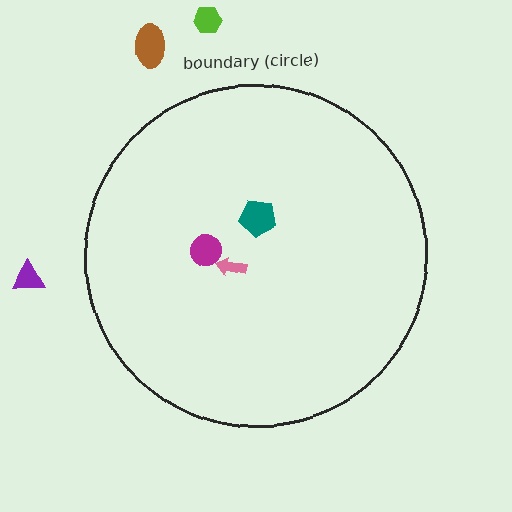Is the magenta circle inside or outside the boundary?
Inside.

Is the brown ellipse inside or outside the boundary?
Outside.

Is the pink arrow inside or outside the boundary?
Inside.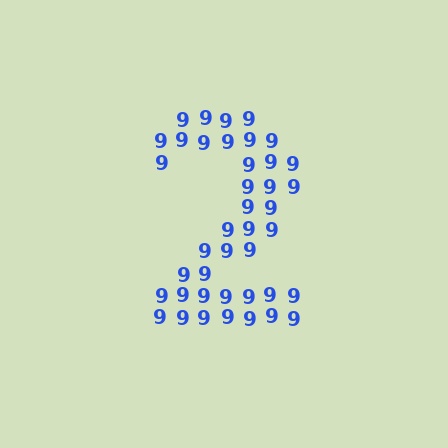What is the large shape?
The large shape is the digit 2.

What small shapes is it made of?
It is made of small digit 9's.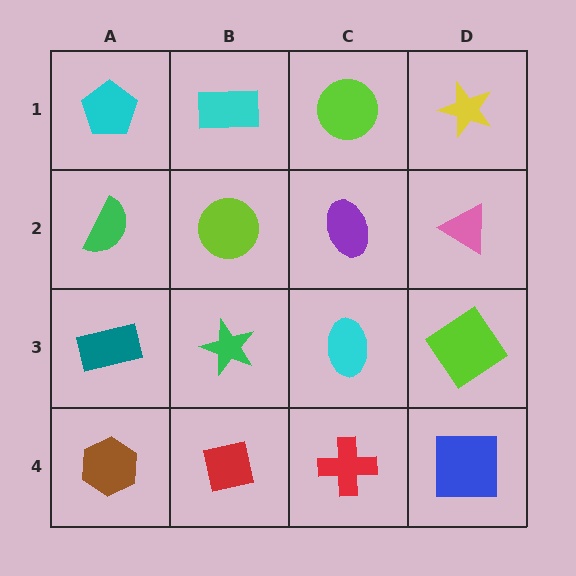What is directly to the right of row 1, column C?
A yellow star.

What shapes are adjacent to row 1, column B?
A lime circle (row 2, column B), a cyan pentagon (row 1, column A), a lime circle (row 1, column C).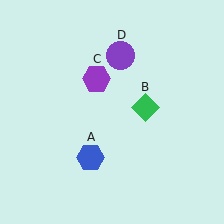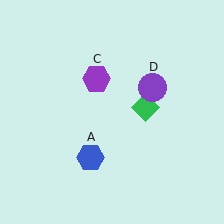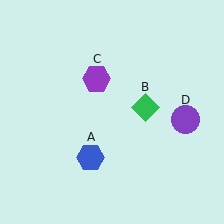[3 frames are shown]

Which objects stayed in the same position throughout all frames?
Blue hexagon (object A) and green diamond (object B) and purple hexagon (object C) remained stationary.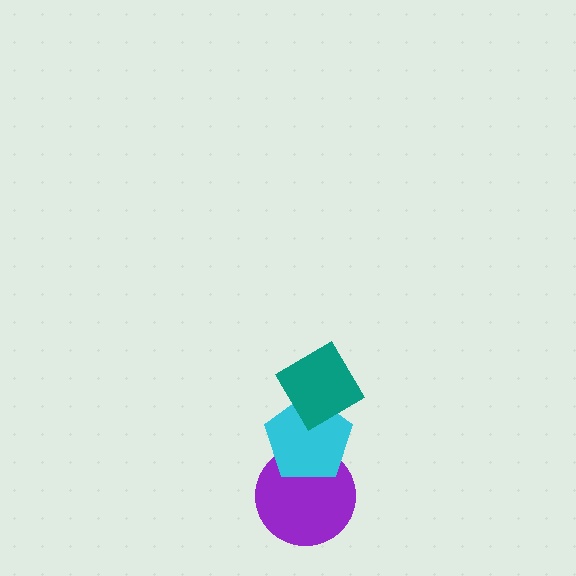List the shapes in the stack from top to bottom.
From top to bottom: the teal diamond, the cyan pentagon, the purple circle.